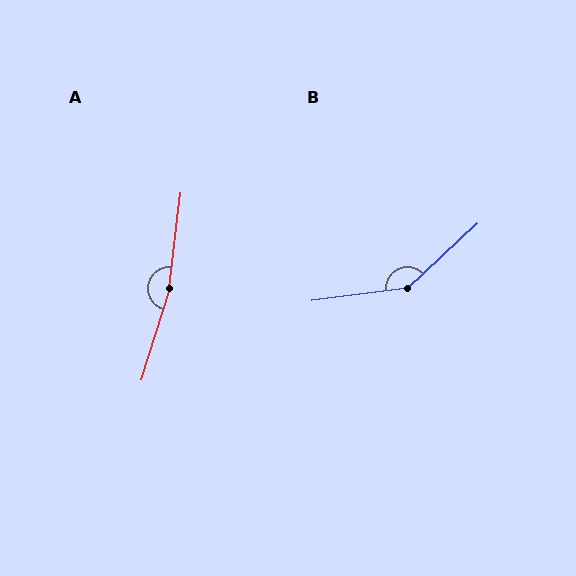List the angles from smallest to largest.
B (145°), A (169°).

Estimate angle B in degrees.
Approximately 145 degrees.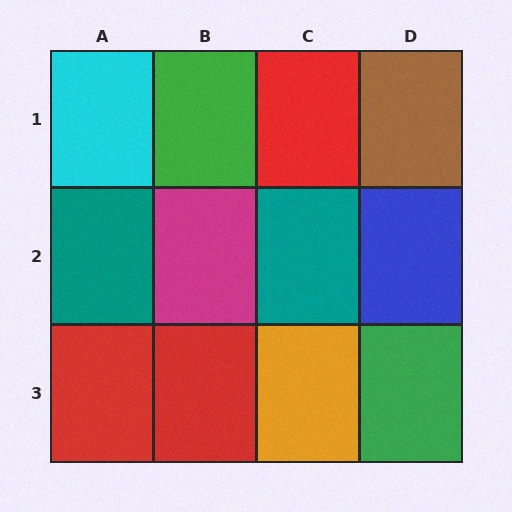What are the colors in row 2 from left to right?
Teal, magenta, teal, blue.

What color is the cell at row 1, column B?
Green.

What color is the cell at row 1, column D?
Brown.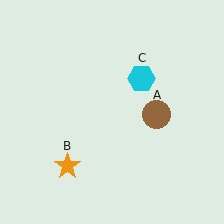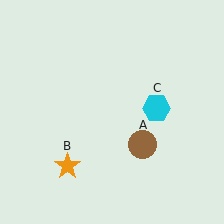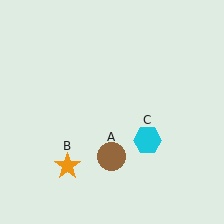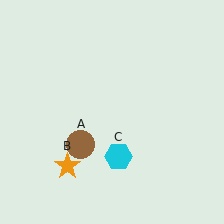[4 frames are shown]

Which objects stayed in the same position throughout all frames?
Orange star (object B) remained stationary.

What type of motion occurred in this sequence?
The brown circle (object A), cyan hexagon (object C) rotated clockwise around the center of the scene.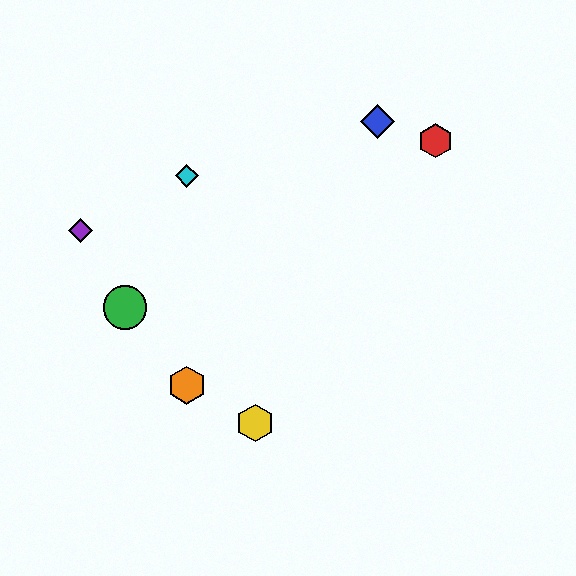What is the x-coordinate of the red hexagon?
The red hexagon is at x≈436.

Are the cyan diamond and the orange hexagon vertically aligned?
Yes, both are at x≈187.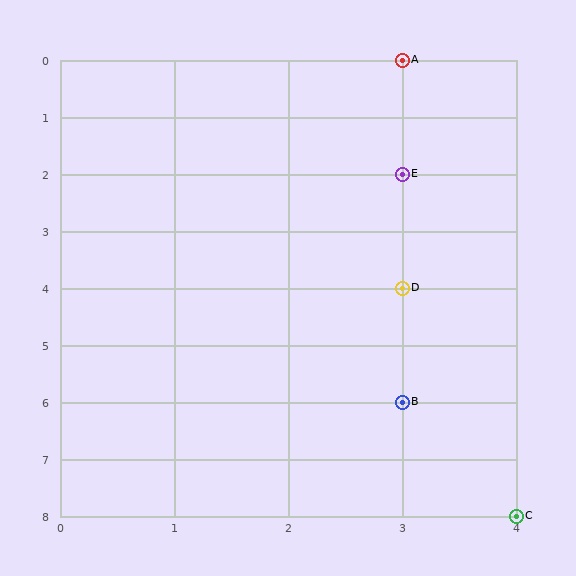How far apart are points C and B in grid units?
Points C and B are 1 column and 2 rows apart (about 2.2 grid units diagonally).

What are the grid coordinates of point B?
Point B is at grid coordinates (3, 6).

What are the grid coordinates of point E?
Point E is at grid coordinates (3, 2).